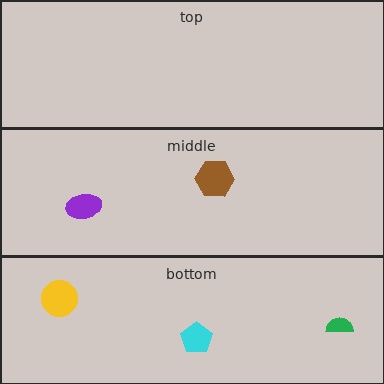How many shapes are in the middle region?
2.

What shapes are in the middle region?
The brown hexagon, the purple ellipse.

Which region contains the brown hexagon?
The middle region.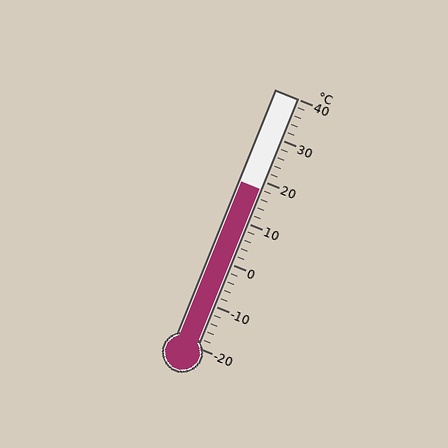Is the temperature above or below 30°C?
The temperature is below 30°C.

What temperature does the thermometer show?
The thermometer shows approximately 18°C.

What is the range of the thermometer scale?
The thermometer scale ranges from -20°C to 40°C.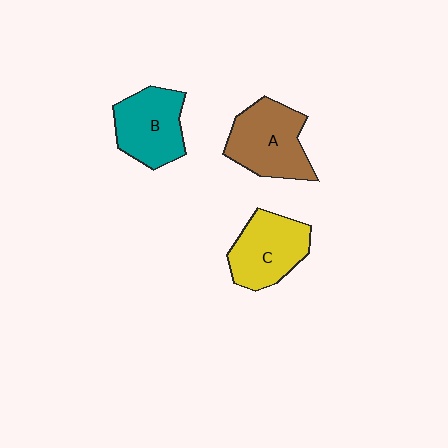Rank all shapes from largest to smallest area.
From largest to smallest: A (brown), C (yellow), B (teal).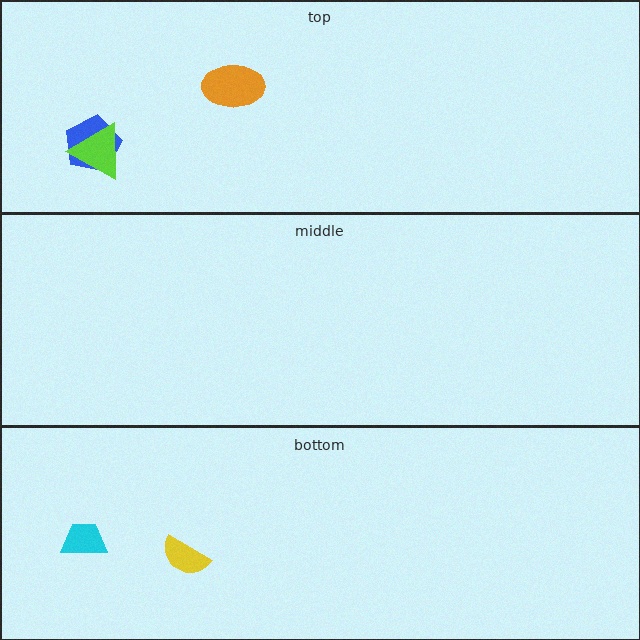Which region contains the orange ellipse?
The top region.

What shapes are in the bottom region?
The yellow semicircle, the cyan trapezoid.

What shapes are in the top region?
The orange ellipse, the blue pentagon, the lime triangle.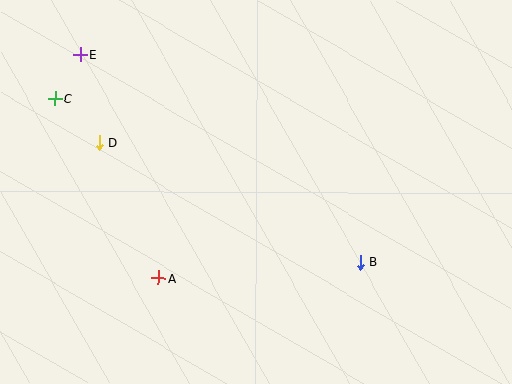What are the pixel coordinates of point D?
Point D is at (99, 143).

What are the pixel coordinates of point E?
Point E is at (80, 55).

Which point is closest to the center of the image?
Point B at (360, 262) is closest to the center.